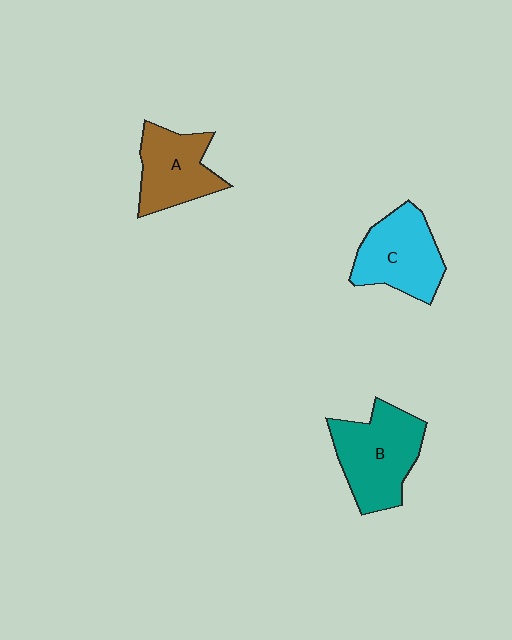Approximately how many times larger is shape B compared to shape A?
Approximately 1.3 times.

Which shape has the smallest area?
Shape A (brown).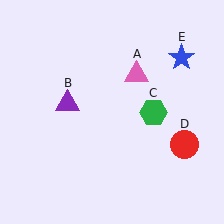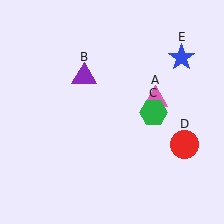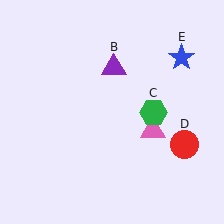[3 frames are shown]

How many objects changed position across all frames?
2 objects changed position: pink triangle (object A), purple triangle (object B).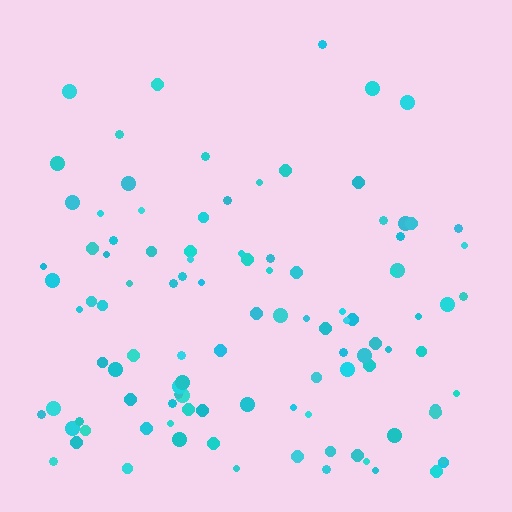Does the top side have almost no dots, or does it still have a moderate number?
Still a moderate number, just noticeably fewer than the bottom.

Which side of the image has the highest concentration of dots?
The bottom.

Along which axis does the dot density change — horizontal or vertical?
Vertical.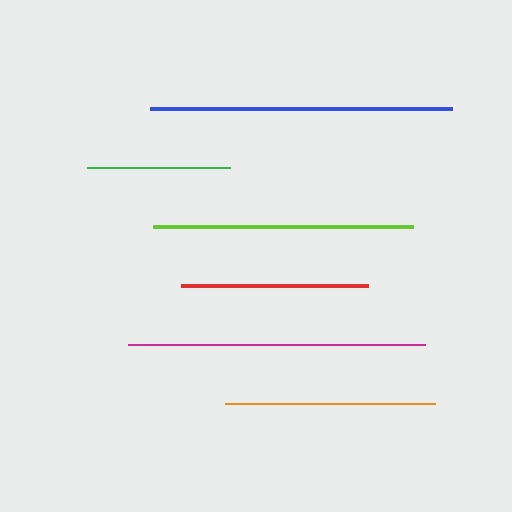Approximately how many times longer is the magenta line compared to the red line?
The magenta line is approximately 1.6 times the length of the red line.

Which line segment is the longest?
The blue line is the longest at approximately 302 pixels.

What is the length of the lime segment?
The lime segment is approximately 260 pixels long.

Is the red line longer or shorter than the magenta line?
The magenta line is longer than the red line.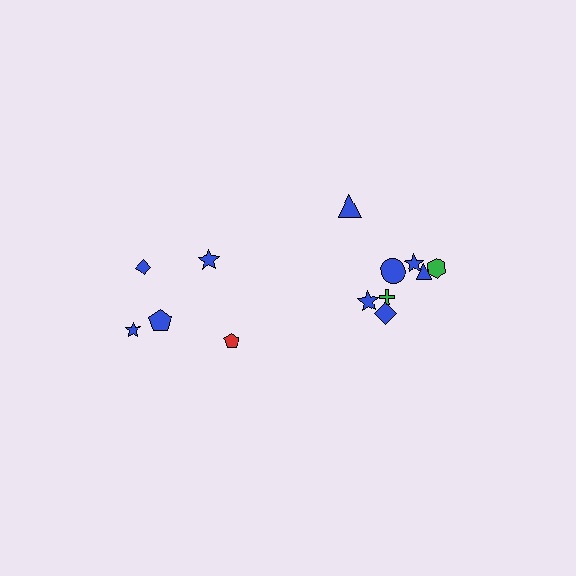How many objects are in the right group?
There are 8 objects.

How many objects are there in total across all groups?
There are 13 objects.